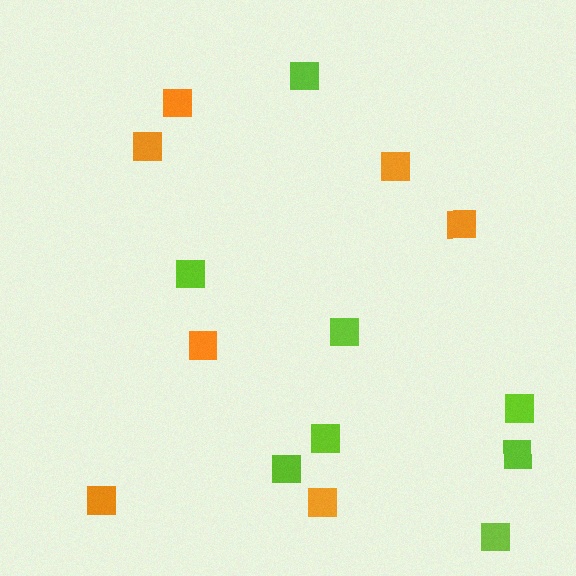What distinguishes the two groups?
There are 2 groups: one group of orange squares (7) and one group of lime squares (8).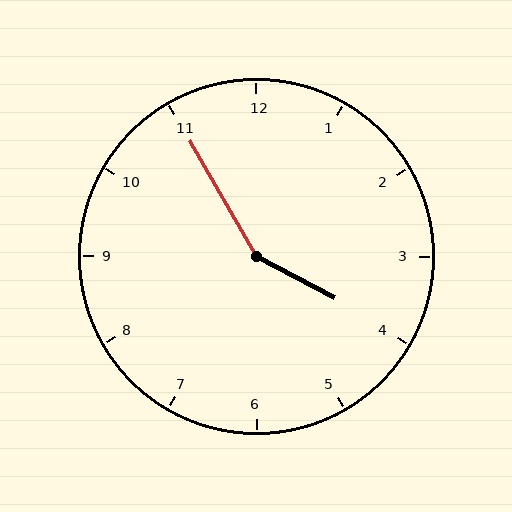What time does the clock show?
3:55.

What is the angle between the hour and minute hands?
Approximately 148 degrees.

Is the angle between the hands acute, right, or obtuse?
It is obtuse.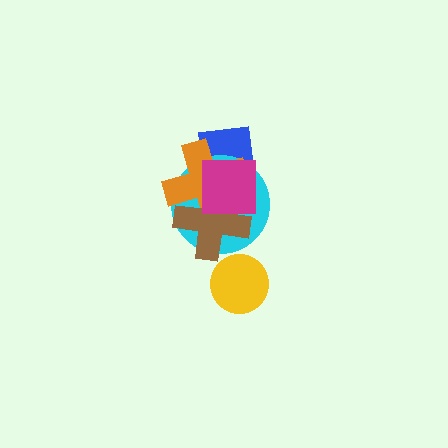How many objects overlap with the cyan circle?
4 objects overlap with the cyan circle.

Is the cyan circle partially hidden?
Yes, it is partially covered by another shape.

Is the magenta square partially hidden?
No, no other shape covers it.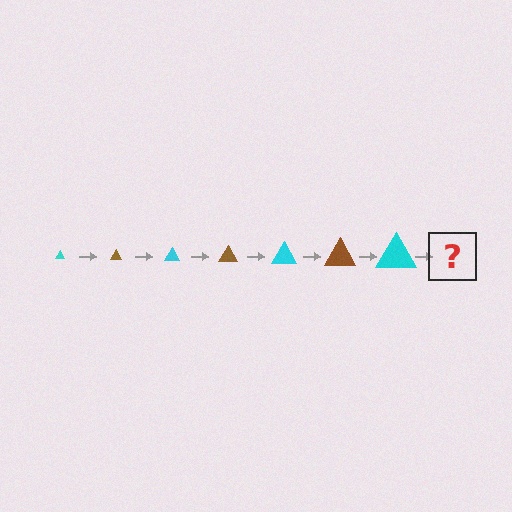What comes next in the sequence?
The next element should be a brown triangle, larger than the previous one.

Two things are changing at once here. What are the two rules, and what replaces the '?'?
The two rules are that the triangle grows larger each step and the color cycles through cyan and brown. The '?' should be a brown triangle, larger than the previous one.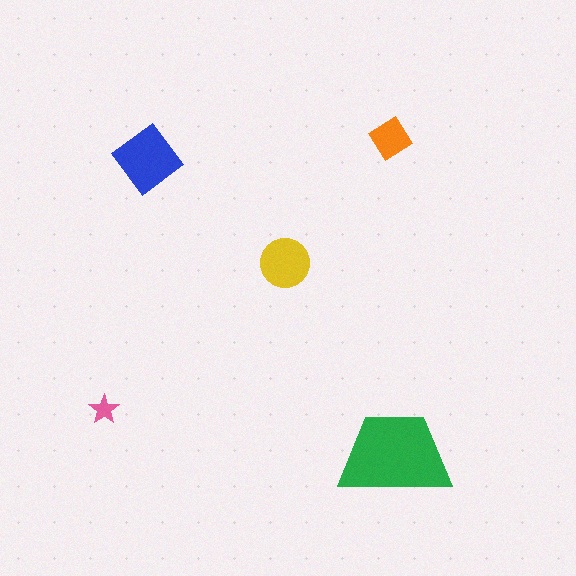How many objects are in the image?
There are 5 objects in the image.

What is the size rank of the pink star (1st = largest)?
5th.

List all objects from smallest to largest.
The pink star, the orange diamond, the yellow circle, the blue diamond, the green trapezoid.